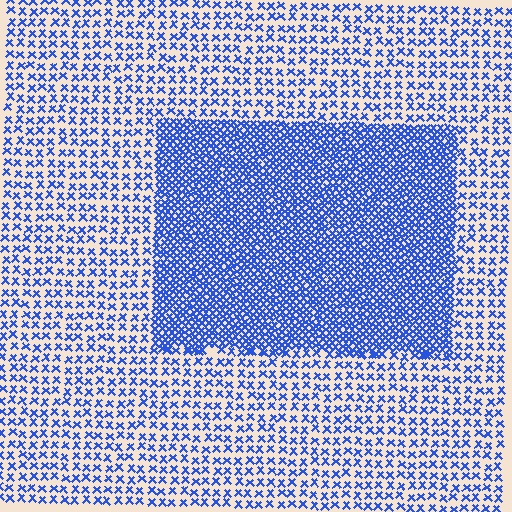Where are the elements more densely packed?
The elements are more densely packed inside the rectangle boundary.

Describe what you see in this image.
The image contains small blue elements arranged at two different densities. A rectangle-shaped region is visible where the elements are more densely packed than the surrounding area.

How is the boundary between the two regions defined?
The boundary is defined by a change in element density (approximately 2.6x ratio). All elements are the same color, size, and shape.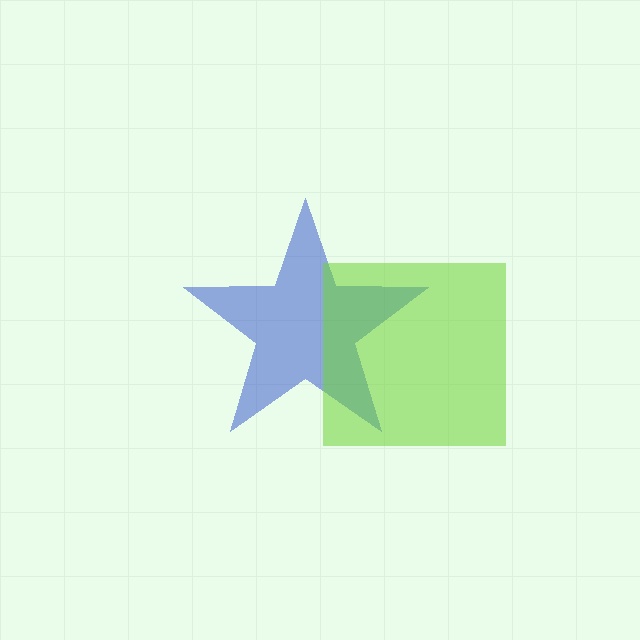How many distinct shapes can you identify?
There are 2 distinct shapes: a blue star, a lime square.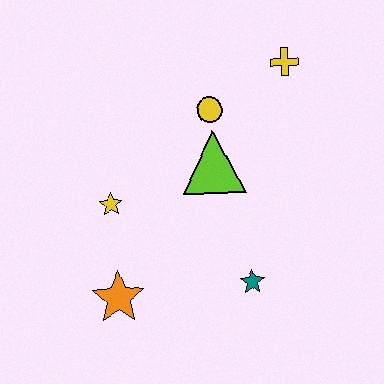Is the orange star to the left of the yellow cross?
Yes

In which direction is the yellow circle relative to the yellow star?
The yellow circle is to the right of the yellow star.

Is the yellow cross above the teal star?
Yes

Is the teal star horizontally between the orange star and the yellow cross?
Yes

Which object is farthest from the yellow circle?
The orange star is farthest from the yellow circle.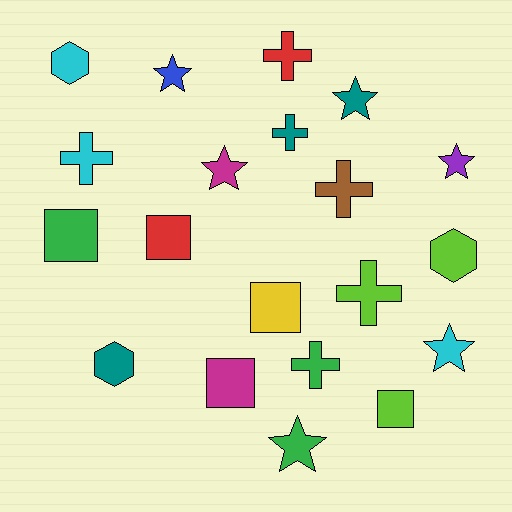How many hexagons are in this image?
There are 3 hexagons.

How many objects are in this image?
There are 20 objects.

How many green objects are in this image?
There are 3 green objects.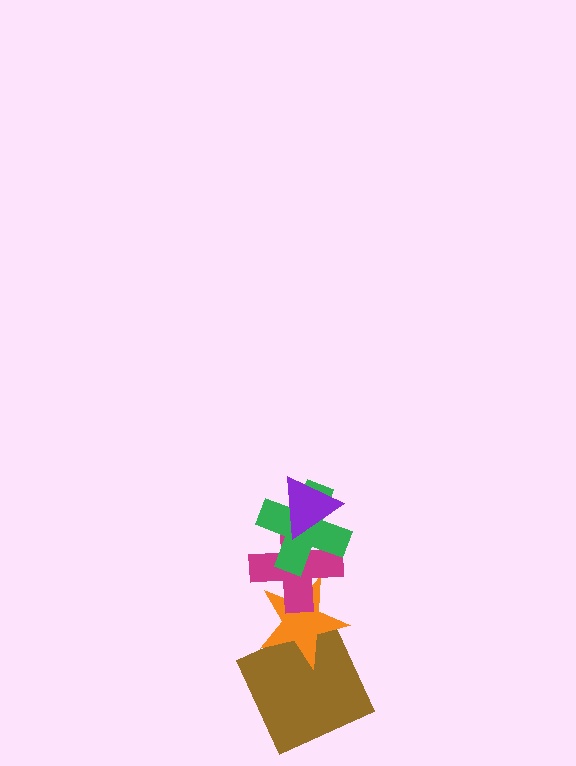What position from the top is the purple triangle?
The purple triangle is 1st from the top.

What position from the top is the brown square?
The brown square is 5th from the top.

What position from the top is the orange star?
The orange star is 4th from the top.